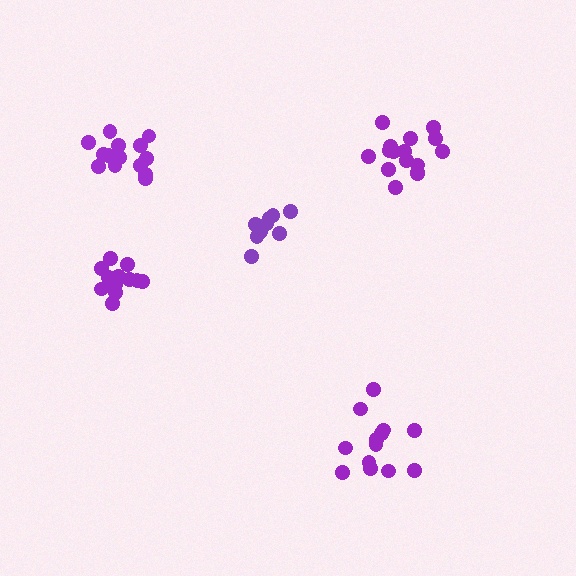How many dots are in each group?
Group 1: 13 dots, Group 2: 16 dots, Group 3: 14 dots, Group 4: 12 dots, Group 5: 10 dots (65 total).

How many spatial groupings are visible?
There are 5 spatial groupings.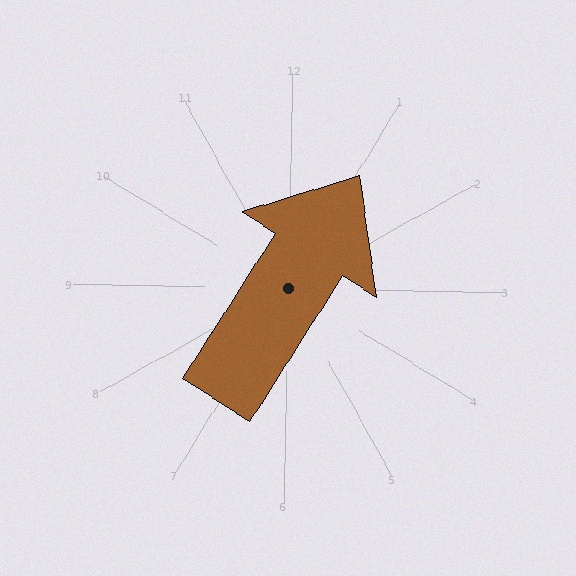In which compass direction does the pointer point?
Northeast.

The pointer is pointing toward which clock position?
Roughly 1 o'clock.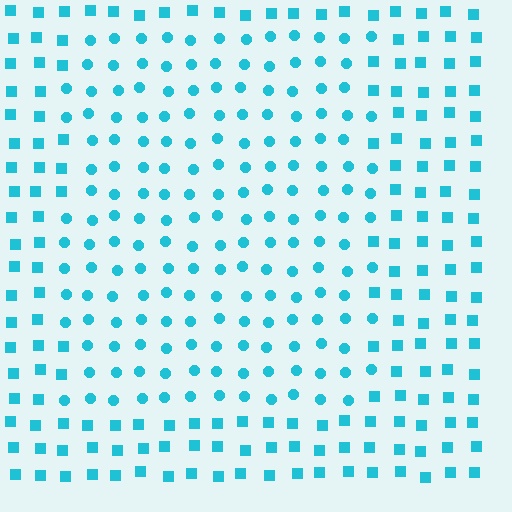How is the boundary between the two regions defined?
The boundary is defined by a change in element shape: circles inside vs. squares outside. All elements share the same color and spacing.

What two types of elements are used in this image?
The image uses circles inside the rectangle region and squares outside it.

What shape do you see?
I see a rectangle.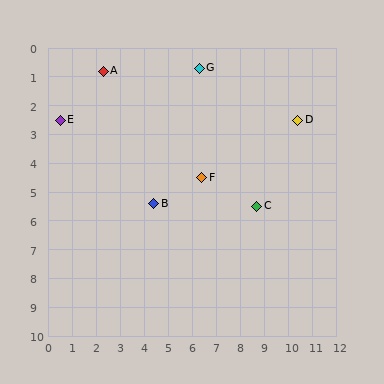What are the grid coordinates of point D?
Point D is at approximately (10.4, 2.5).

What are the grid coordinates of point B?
Point B is at approximately (4.4, 5.4).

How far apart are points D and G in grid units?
Points D and G are about 4.5 grid units apart.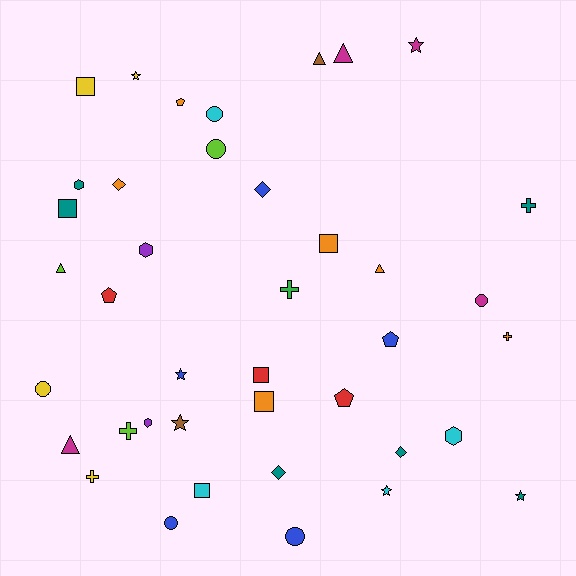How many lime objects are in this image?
There are 3 lime objects.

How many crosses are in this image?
There are 5 crosses.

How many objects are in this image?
There are 40 objects.